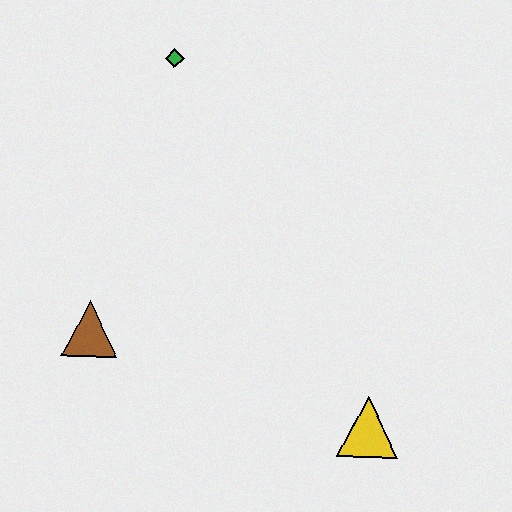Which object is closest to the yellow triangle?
The brown triangle is closest to the yellow triangle.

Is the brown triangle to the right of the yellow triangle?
No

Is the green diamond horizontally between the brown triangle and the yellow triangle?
Yes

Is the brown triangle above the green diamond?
No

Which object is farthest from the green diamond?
The yellow triangle is farthest from the green diamond.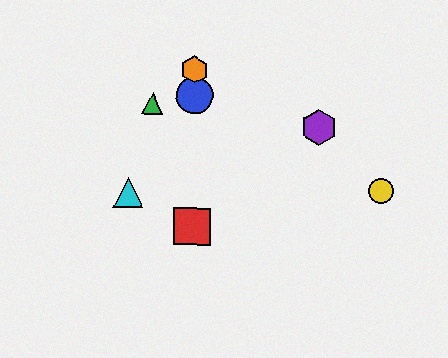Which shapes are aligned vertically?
The red square, the blue circle, the orange hexagon are aligned vertically.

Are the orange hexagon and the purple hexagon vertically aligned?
No, the orange hexagon is at x≈195 and the purple hexagon is at x≈319.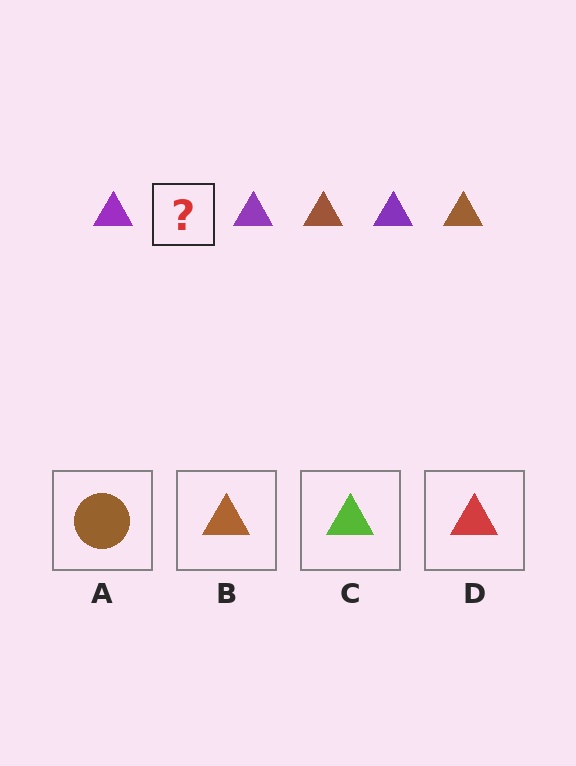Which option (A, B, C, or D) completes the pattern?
B.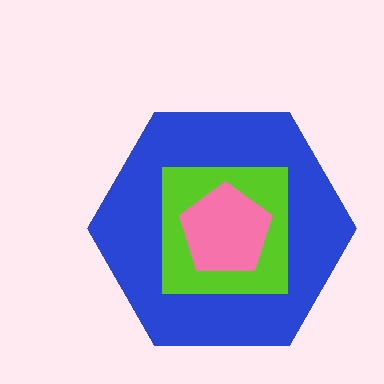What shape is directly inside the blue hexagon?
The lime square.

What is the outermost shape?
The blue hexagon.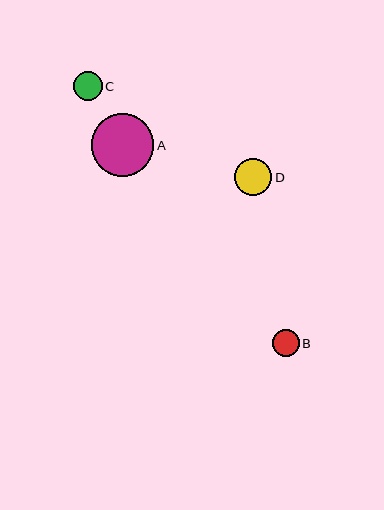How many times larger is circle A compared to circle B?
Circle A is approximately 2.3 times the size of circle B.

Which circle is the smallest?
Circle B is the smallest with a size of approximately 27 pixels.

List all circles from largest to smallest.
From largest to smallest: A, D, C, B.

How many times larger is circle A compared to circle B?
Circle A is approximately 2.3 times the size of circle B.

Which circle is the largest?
Circle A is the largest with a size of approximately 62 pixels.